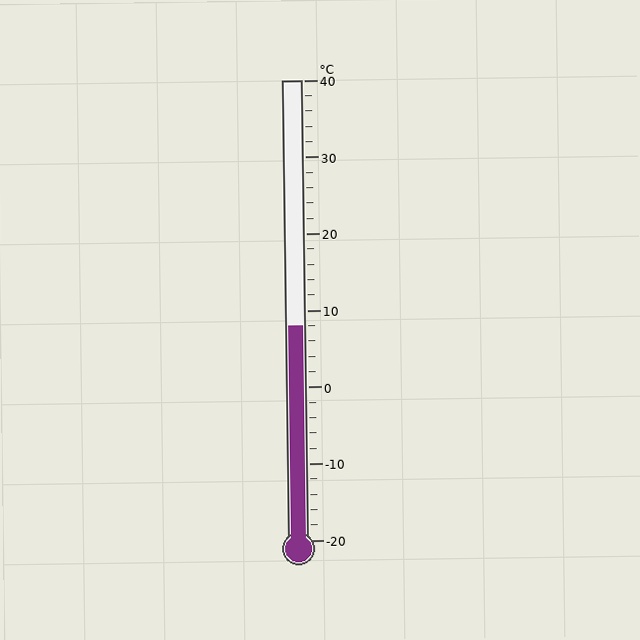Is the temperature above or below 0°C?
The temperature is above 0°C.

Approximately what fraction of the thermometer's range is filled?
The thermometer is filled to approximately 45% of its range.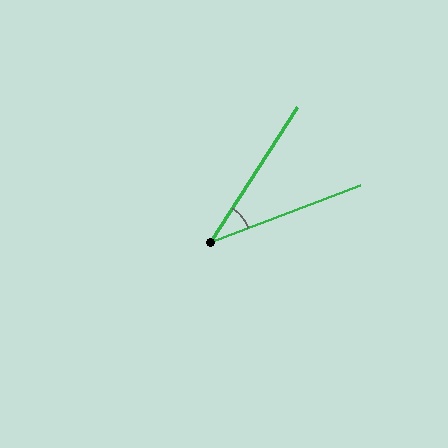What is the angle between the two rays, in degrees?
Approximately 36 degrees.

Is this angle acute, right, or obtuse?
It is acute.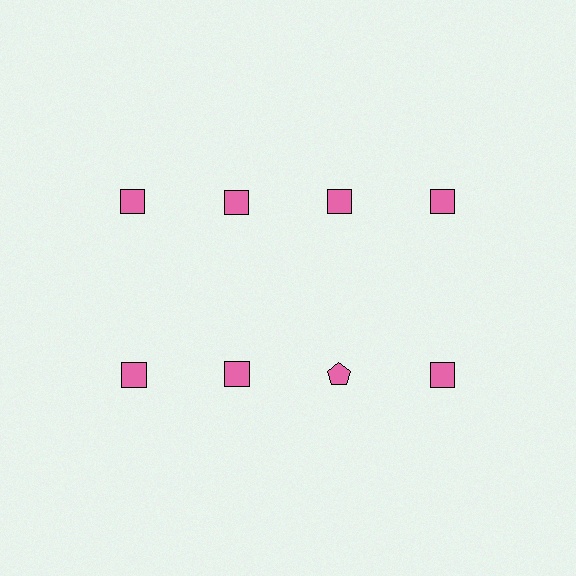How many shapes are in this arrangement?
There are 8 shapes arranged in a grid pattern.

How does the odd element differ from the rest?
It has a different shape: pentagon instead of square.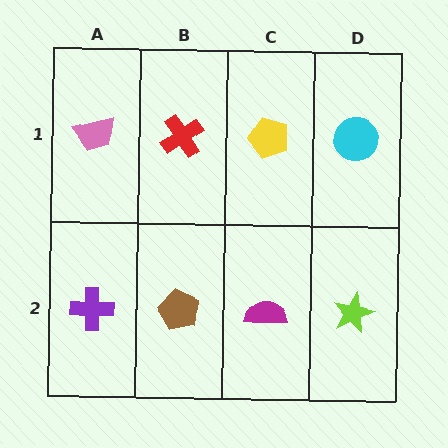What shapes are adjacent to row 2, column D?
A cyan circle (row 1, column D), a magenta semicircle (row 2, column C).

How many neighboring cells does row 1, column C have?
3.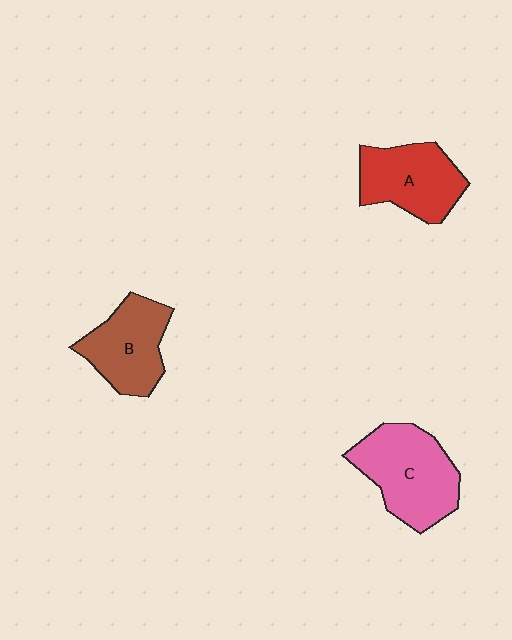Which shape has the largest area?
Shape C (pink).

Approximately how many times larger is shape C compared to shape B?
Approximately 1.3 times.